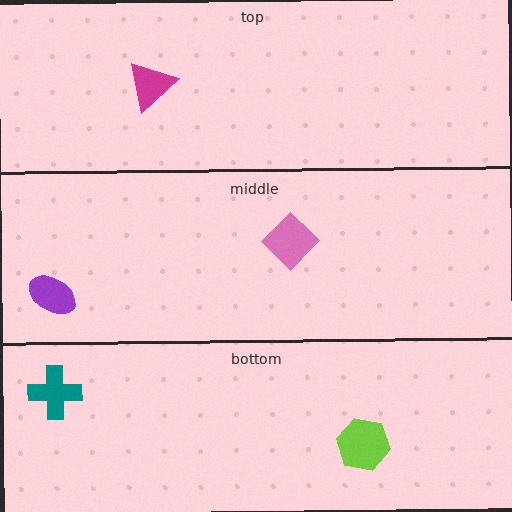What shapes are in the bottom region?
The lime hexagon, the teal cross.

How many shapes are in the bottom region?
2.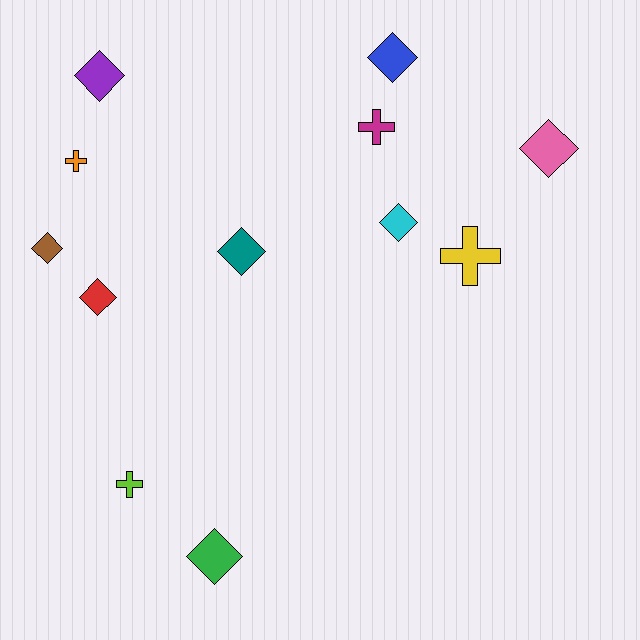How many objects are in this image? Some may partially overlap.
There are 12 objects.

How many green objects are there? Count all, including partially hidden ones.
There is 1 green object.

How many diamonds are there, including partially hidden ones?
There are 8 diamonds.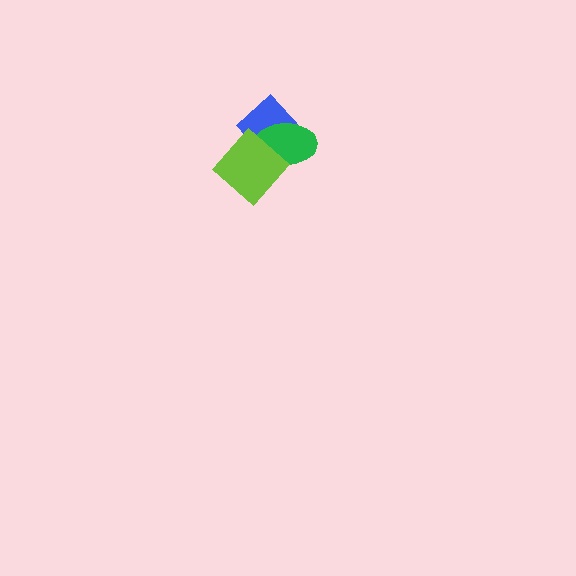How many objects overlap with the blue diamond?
2 objects overlap with the blue diamond.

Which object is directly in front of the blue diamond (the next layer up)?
The green ellipse is directly in front of the blue diamond.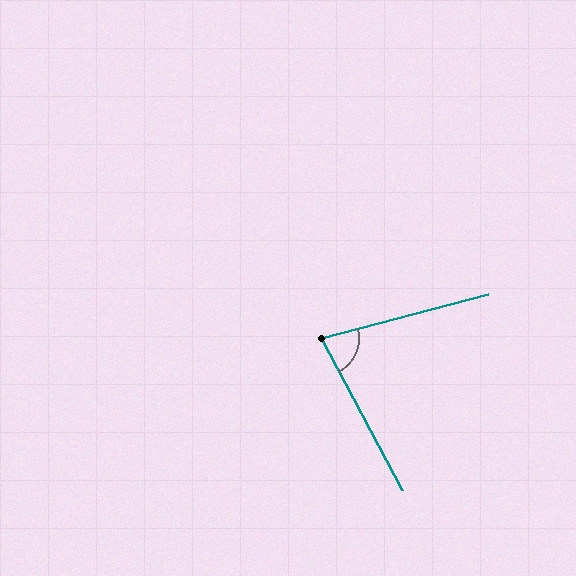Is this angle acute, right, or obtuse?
It is acute.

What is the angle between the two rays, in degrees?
Approximately 77 degrees.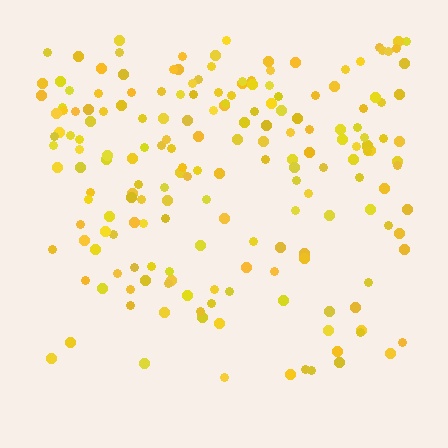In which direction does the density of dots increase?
From bottom to top, with the top side densest.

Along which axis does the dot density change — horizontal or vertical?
Vertical.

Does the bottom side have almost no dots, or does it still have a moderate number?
Still a moderate number, just noticeably fewer than the top.